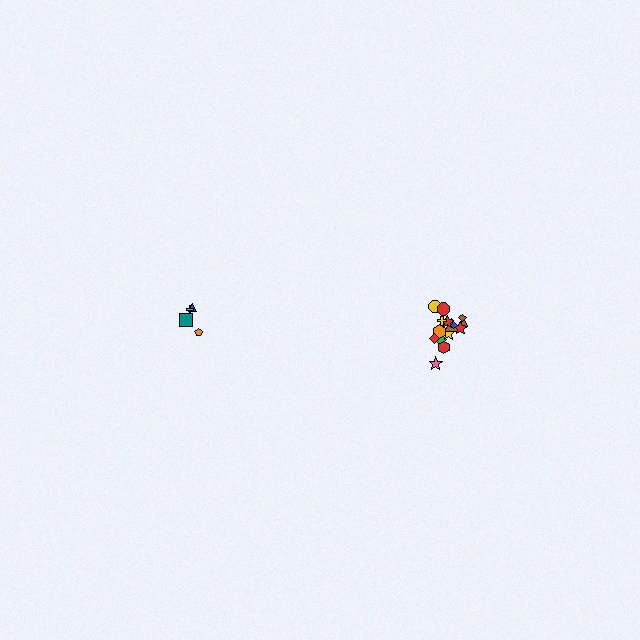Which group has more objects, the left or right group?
The right group.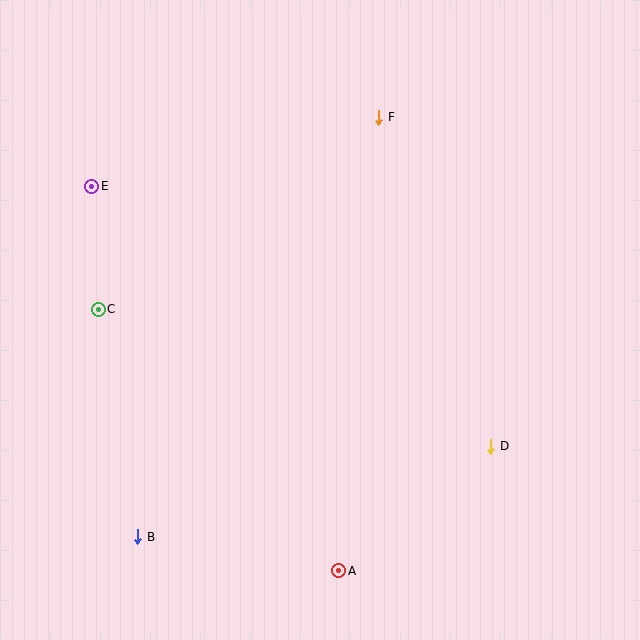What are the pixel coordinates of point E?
Point E is at (92, 186).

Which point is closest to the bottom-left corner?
Point B is closest to the bottom-left corner.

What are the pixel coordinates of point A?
Point A is at (339, 571).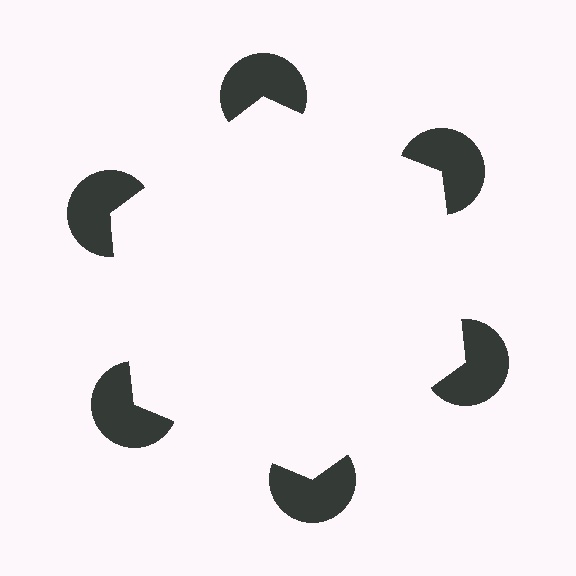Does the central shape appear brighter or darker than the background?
It typically appears slightly brighter than the background, even though no actual brightness change is drawn.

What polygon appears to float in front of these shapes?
An illusory hexagon — its edges are inferred from the aligned wedge cuts in the pac-man discs, not physically drawn.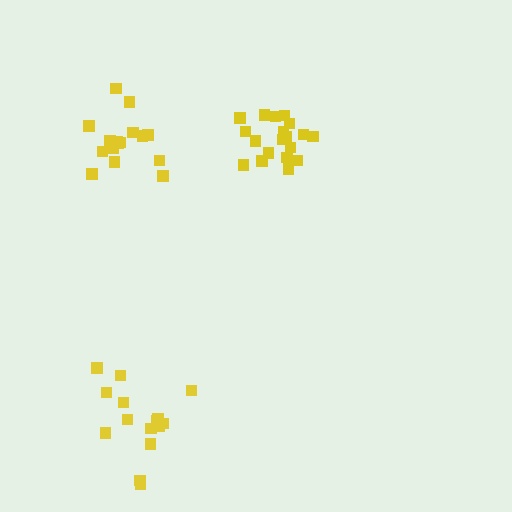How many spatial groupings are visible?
There are 3 spatial groupings.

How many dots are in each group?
Group 1: 19 dots, Group 2: 15 dots, Group 3: 16 dots (50 total).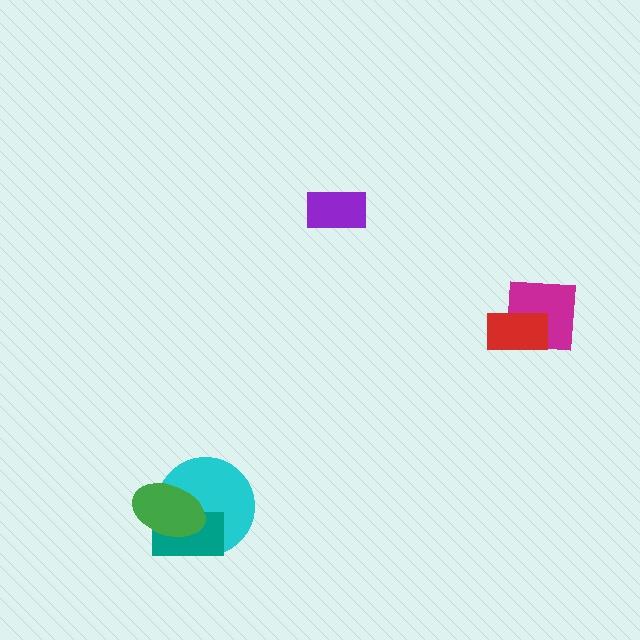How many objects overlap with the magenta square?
1 object overlaps with the magenta square.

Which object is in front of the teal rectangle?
The green ellipse is in front of the teal rectangle.